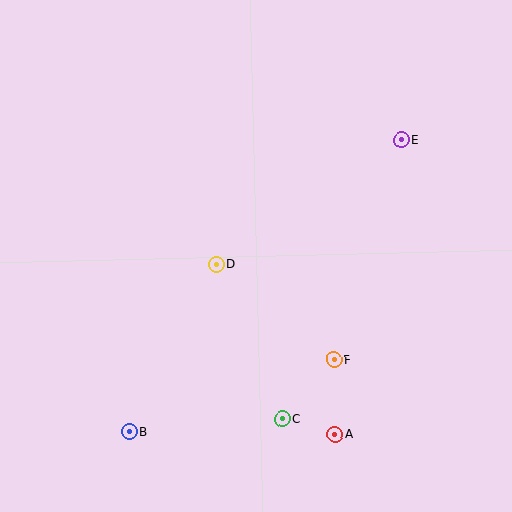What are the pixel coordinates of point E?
Point E is at (402, 140).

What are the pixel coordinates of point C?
Point C is at (282, 419).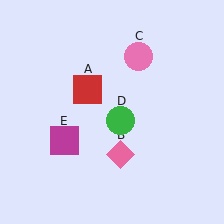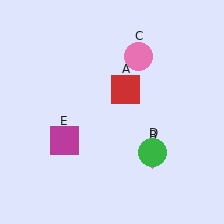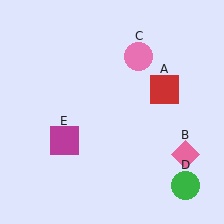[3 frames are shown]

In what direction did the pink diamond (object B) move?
The pink diamond (object B) moved right.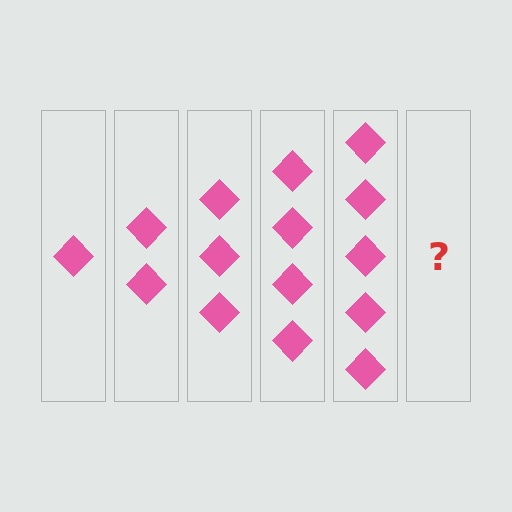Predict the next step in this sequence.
The next step is 6 diamonds.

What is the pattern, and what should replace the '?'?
The pattern is that each step adds one more diamond. The '?' should be 6 diamonds.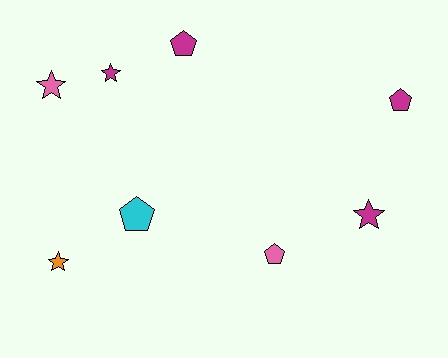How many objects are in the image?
There are 8 objects.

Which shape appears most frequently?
Pentagon, with 4 objects.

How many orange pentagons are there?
There are no orange pentagons.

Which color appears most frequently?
Magenta, with 4 objects.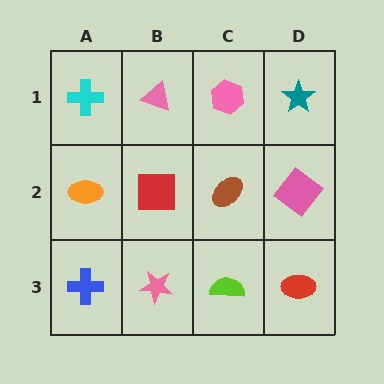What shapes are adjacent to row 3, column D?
A pink diamond (row 2, column D), a lime semicircle (row 3, column C).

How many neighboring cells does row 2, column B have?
4.